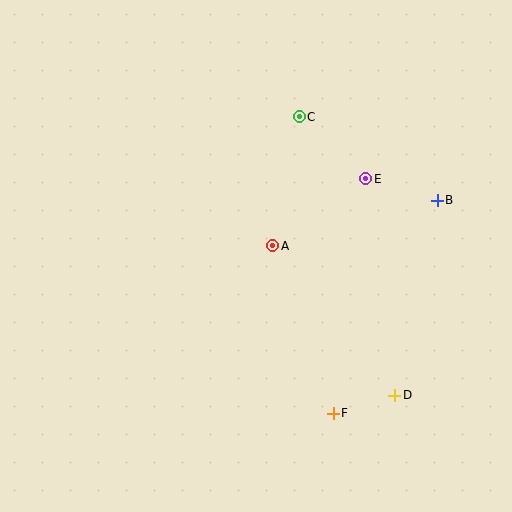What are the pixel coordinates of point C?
Point C is at (299, 117).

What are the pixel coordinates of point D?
Point D is at (394, 395).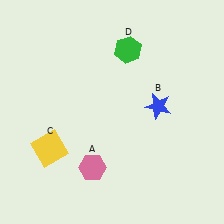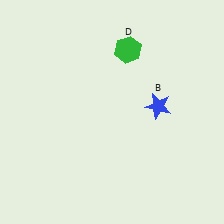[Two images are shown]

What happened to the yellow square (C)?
The yellow square (C) was removed in Image 2. It was in the bottom-left area of Image 1.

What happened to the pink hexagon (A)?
The pink hexagon (A) was removed in Image 2. It was in the bottom-left area of Image 1.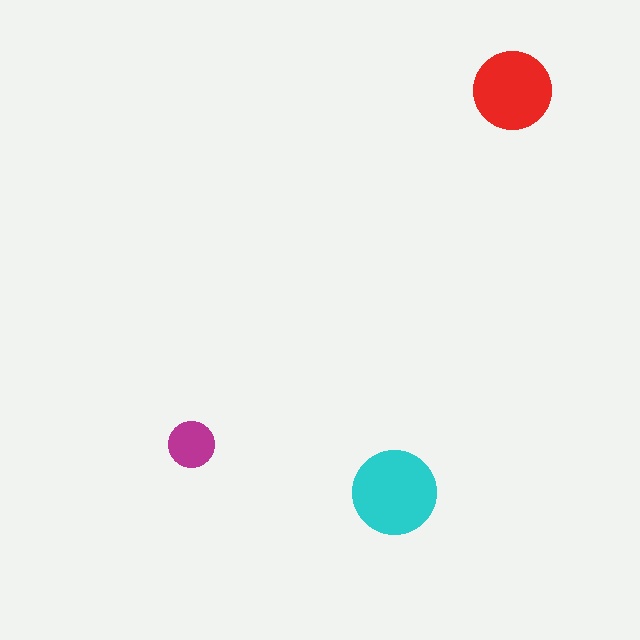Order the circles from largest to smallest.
the cyan one, the red one, the magenta one.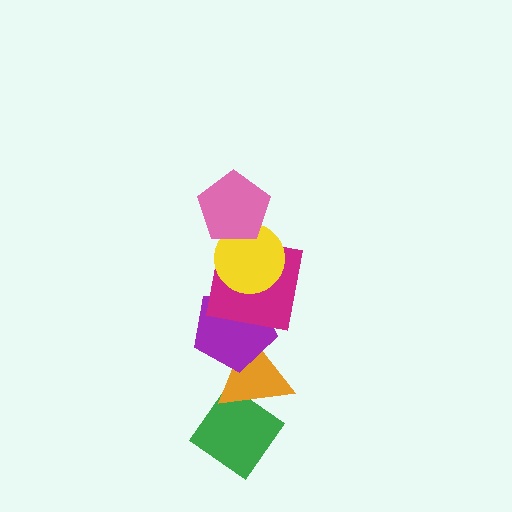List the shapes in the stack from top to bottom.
From top to bottom: the pink pentagon, the yellow circle, the magenta square, the purple pentagon, the orange triangle, the green diamond.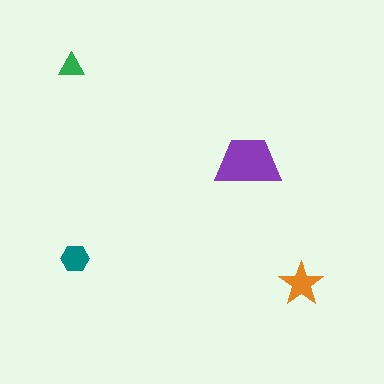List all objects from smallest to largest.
The green triangle, the teal hexagon, the orange star, the purple trapezoid.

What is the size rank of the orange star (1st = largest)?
2nd.